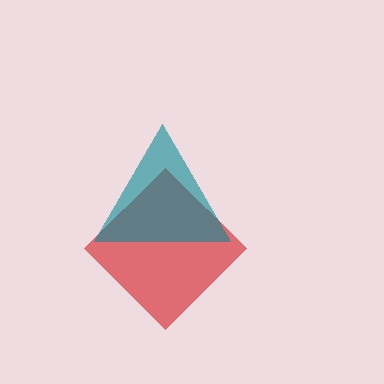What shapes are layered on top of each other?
The layered shapes are: a red diamond, a teal triangle.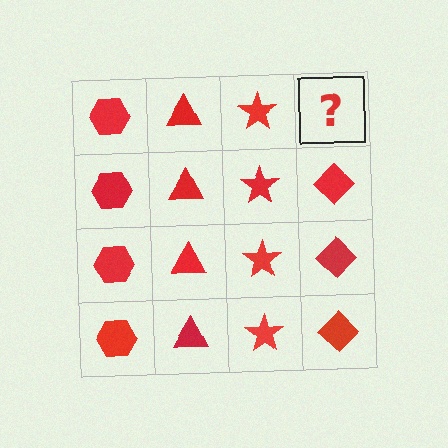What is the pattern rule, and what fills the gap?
The rule is that each column has a consistent shape. The gap should be filled with a red diamond.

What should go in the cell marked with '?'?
The missing cell should contain a red diamond.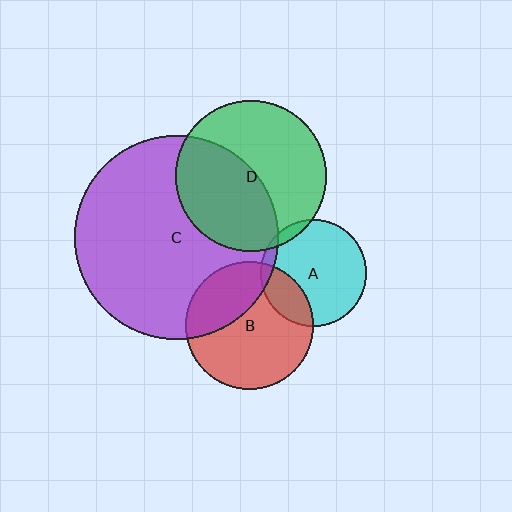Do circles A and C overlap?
Yes.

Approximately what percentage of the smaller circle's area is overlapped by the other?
Approximately 5%.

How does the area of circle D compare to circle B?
Approximately 1.4 times.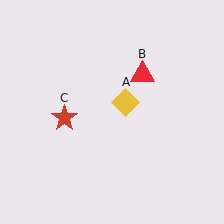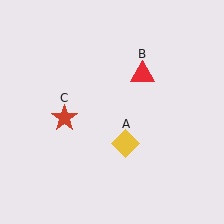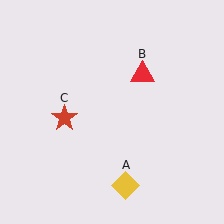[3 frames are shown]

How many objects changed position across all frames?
1 object changed position: yellow diamond (object A).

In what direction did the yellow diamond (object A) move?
The yellow diamond (object A) moved down.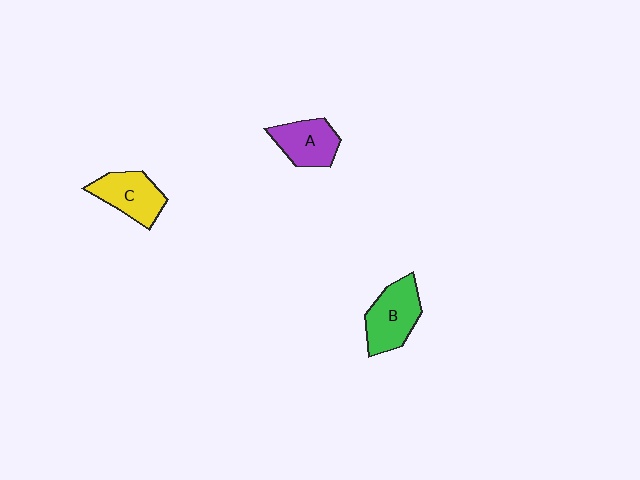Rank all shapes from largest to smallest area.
From largest to smallest: B (green), C (yellow), A (purple).